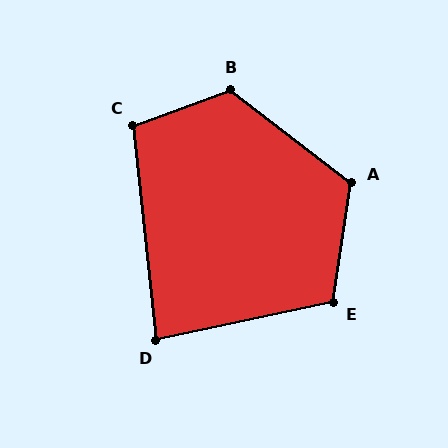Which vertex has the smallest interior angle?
D, at approximately 84 degrees.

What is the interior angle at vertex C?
Approximately 104 degrees (obtuse).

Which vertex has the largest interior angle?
B, at approximately 123 degrees.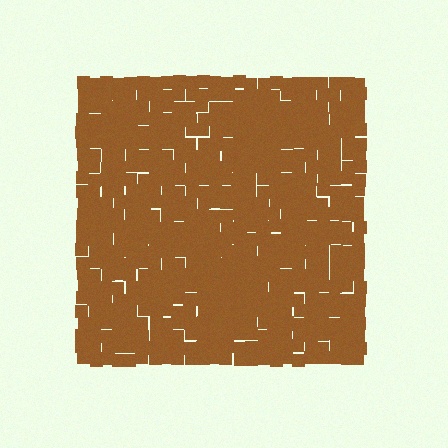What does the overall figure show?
The overall figure shows a square.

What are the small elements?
The small elements are squares.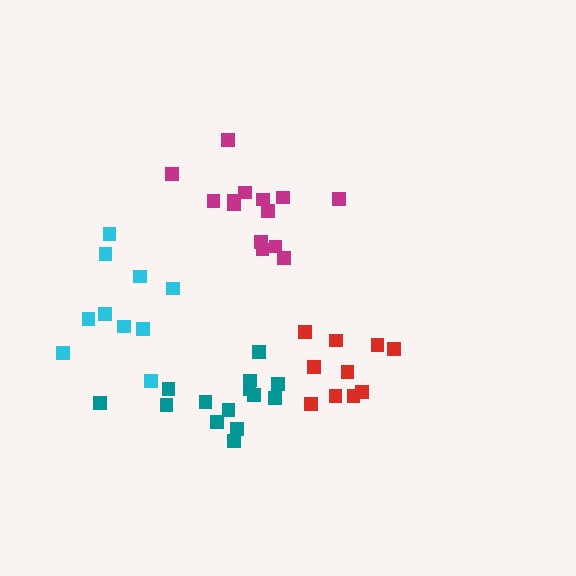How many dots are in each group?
Group 1: 10 dots, Group 2: 14 dots, Group 3: 14 dots, Group 4: 10 dots (48 total).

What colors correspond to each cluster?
The clusters are colored: cyan, magenta, teal, red.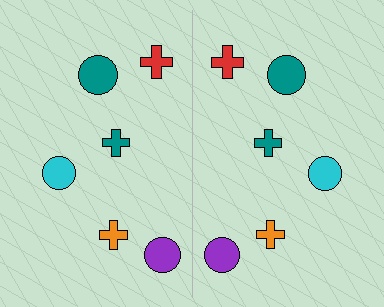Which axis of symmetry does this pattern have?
The pattern has a vertical axis of symmetry running through the center of the image.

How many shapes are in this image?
There are 12 shapes in this image.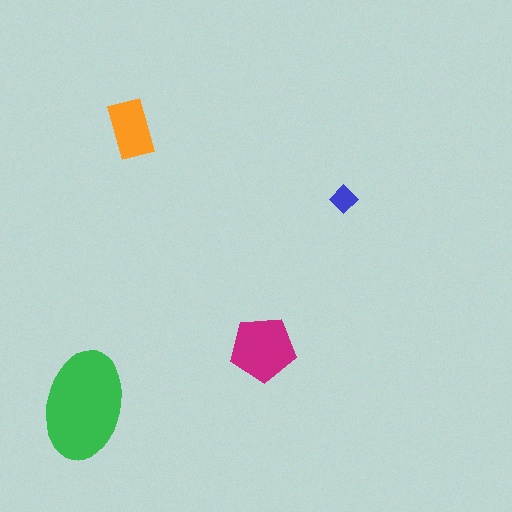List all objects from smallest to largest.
The blue diamond, the orange rectangle, the magenta pentagon, the green ellipse.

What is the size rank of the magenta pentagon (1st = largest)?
2nd.